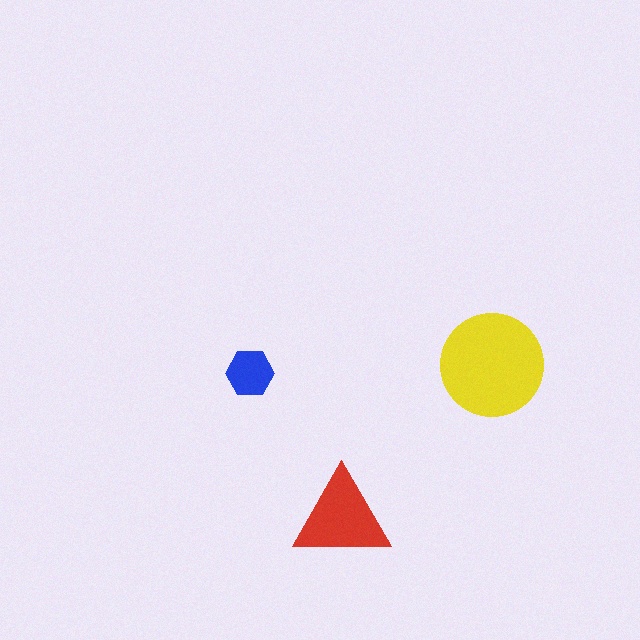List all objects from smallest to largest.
The blue hexagon, the red triangle, the yellow circle.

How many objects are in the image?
There are 3 objects in the image.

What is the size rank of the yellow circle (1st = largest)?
1st.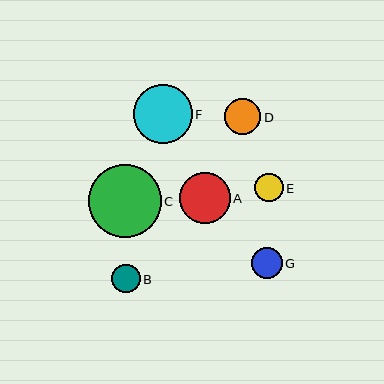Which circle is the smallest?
Circle E is the smallest with a size of approximately 28 pixels.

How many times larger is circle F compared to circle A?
Circle F is approximately 1.2 times the size of circle A.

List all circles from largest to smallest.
From largest to smallest: C, F, A, D, G, B, E.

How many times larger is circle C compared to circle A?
Circle C is approximately 1.4 times the size of circle A.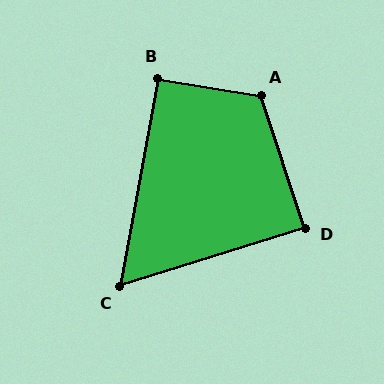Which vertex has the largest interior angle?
A, at approximately 118 degrees.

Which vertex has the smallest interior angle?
C, at approximately 62 degrees.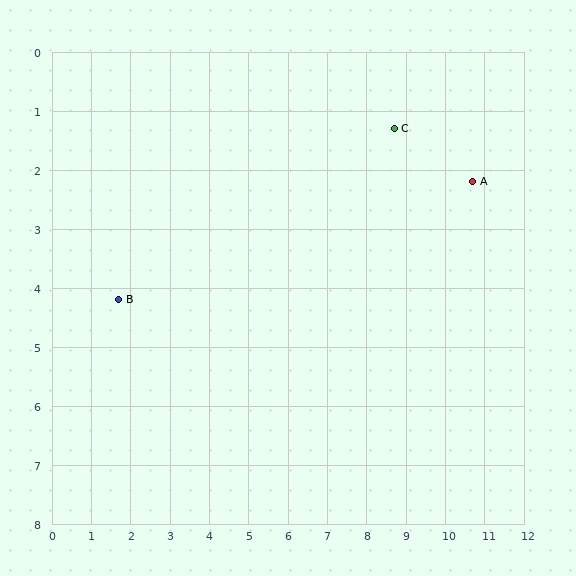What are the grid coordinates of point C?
Point C is at approximately (8.7, 1.3).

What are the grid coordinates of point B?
Point B is at approximately (1.7, 4.2).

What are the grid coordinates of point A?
Point A is at approximately (10.7, 2.2).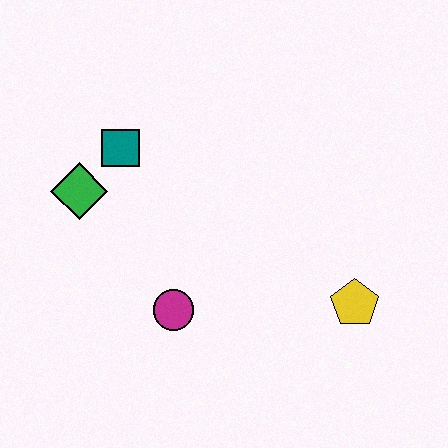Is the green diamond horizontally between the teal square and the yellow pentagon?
No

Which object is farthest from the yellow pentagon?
The green diamond is farthest from the yellow pentagon.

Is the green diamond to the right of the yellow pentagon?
No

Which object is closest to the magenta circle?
The green diamond is closest to the magenta circle.